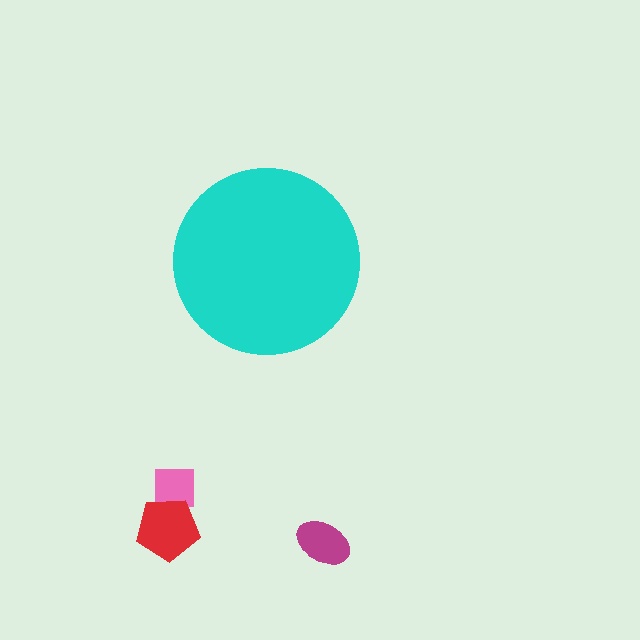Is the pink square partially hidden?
No, the pink square is fully visible.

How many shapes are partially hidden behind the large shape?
0 shapes are partially hidden.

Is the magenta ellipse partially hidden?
No, the magenta ellipse is fully visible.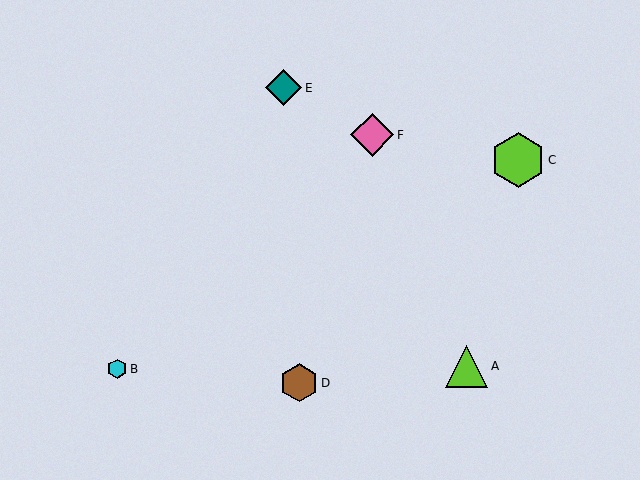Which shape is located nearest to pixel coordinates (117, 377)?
The cyan hexagon (labeled B) at (117, 369) is nearest to that location.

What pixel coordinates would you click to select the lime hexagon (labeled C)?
Click at (518, 160) to select the lime hexagon C.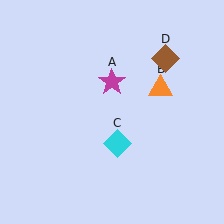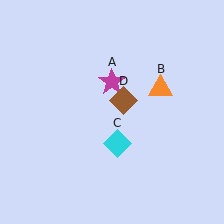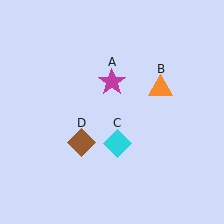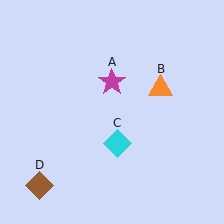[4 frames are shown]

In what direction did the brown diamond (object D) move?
The brown diamond (object D) moved down and to the left.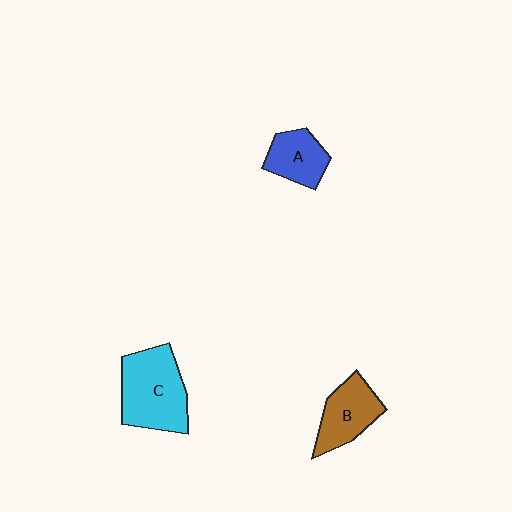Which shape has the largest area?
Shape C (cyan).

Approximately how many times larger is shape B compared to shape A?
Approximately 1.2 times.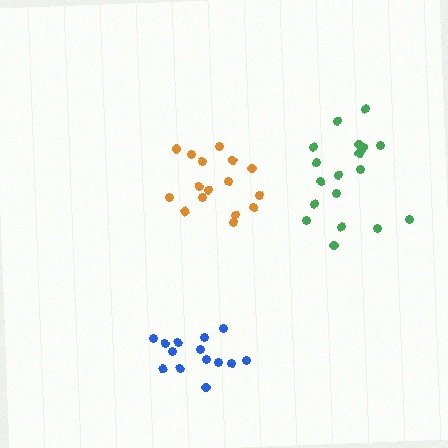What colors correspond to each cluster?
The clusters are colored: green, blue, orange.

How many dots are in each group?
Group 1: 18 dots, Group 2: 14 dots, Group 3: 16 dots (48 total).